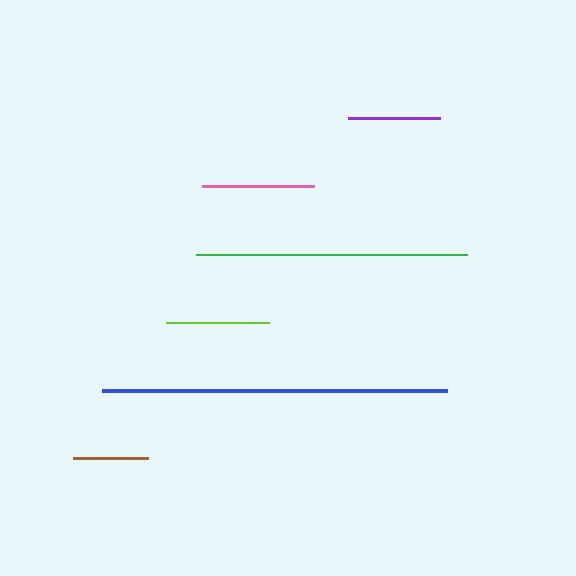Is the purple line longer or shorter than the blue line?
The blue line is longer than the purple line.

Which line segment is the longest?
The blue line is the longest at approximately 344 pixels.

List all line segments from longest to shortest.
From longest to shortest: blue, green, pink, lime, purple, brown.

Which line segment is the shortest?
The brown line is the shortest at approximately 74 pixels.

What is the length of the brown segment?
The brown segment is approximately 74 pixels long.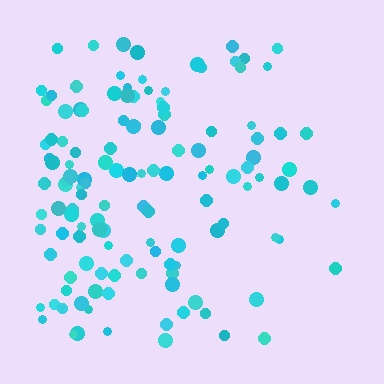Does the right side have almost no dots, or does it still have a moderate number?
Still a moderate number, just noticeably fewer than the left.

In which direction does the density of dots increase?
From right to left, with the left side densest.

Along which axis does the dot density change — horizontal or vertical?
Horizontal.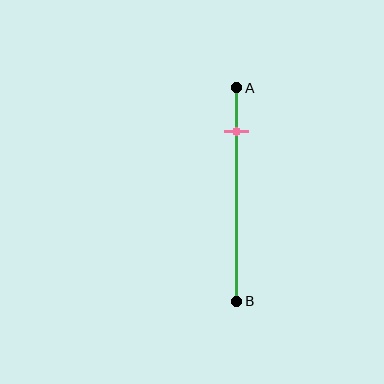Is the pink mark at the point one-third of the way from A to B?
No, the mark is at about 20% from A, not at the 33% one-third point.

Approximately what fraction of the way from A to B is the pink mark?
The pink mark is approximately 20% of the way from A to B.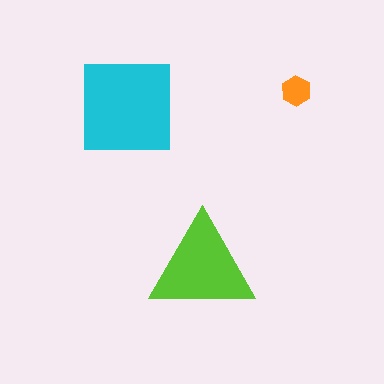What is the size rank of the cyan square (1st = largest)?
1st.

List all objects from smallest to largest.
The orange hexagon, the lime triangle, the cyan square.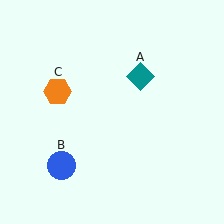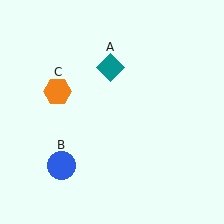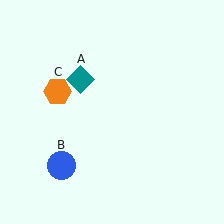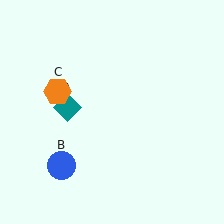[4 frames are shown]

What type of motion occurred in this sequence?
The teal diamond (object A) rotated counterclockwise around the center of the scene.